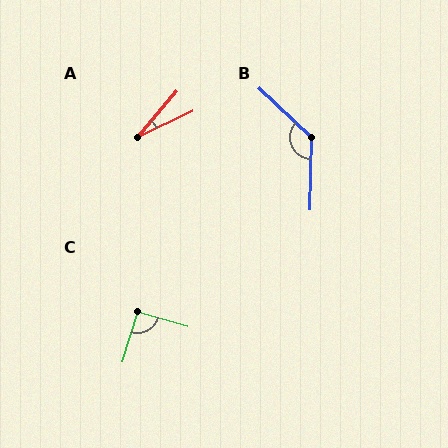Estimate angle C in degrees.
Approximately 91 degrees.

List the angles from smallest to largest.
A (24°), C (91°), B (132°).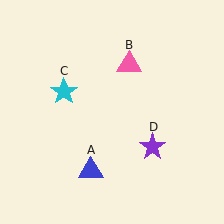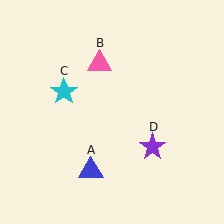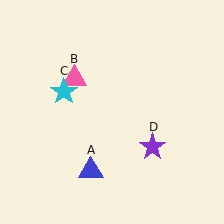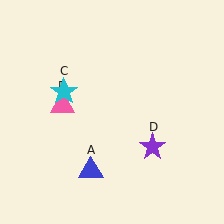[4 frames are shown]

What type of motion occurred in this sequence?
The pink triangle (object B) rotated counterclockwise around the center of the scene.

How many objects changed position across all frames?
1 object changed position: pink triangle (object B).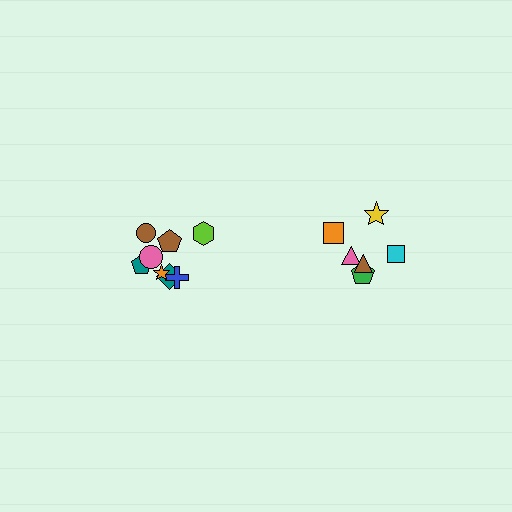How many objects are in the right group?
There are 6 objects.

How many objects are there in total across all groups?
There are 14 objects.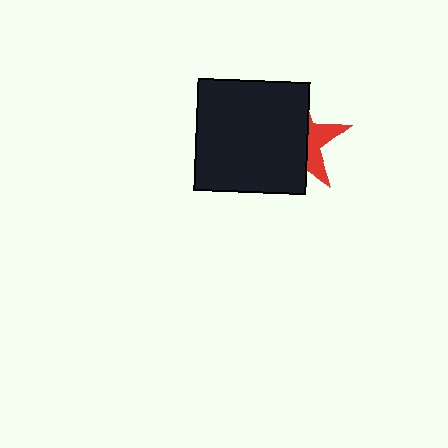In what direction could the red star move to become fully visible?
The red star could move right. That would shift it out from behind the black square entirely.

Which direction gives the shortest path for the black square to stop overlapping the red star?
Moving left gives the shortest separation.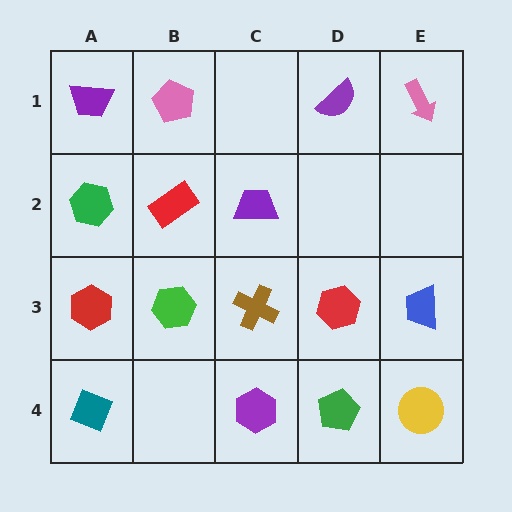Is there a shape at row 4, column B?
No, that cell is empty.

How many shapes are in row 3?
5 shapes.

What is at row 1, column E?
A pink arrow.